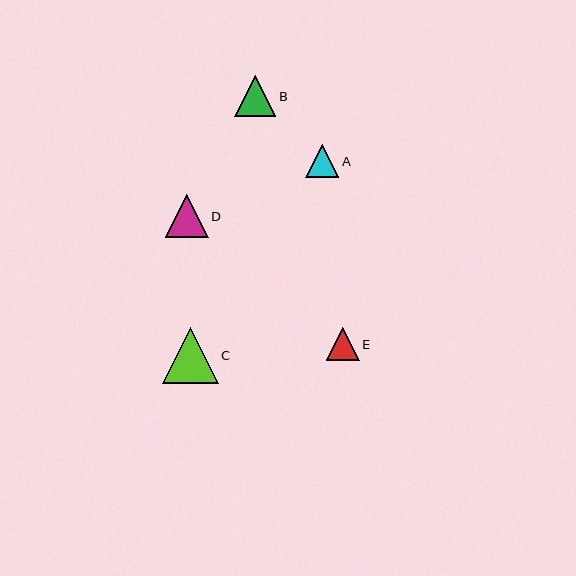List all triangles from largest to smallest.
From largest to smallest: C, D, B, A, E.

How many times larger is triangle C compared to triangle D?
Triangle C is approximately 1.3 times the size of triangle D.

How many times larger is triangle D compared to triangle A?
Triangle D is approximately 1.3 times the size of triangle A.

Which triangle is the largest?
Triangle C is the largest with a size of approximately 56 pixels.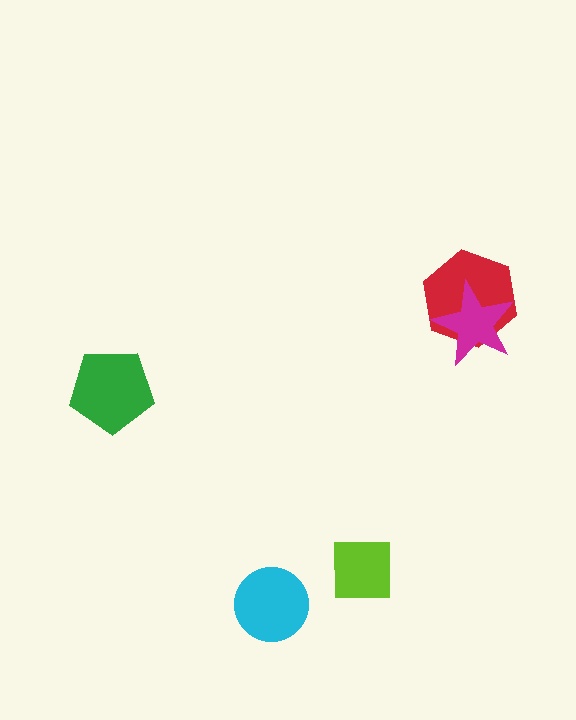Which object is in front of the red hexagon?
The magenta star is in front of the red hexagon.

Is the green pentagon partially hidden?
No, no other shape covers it.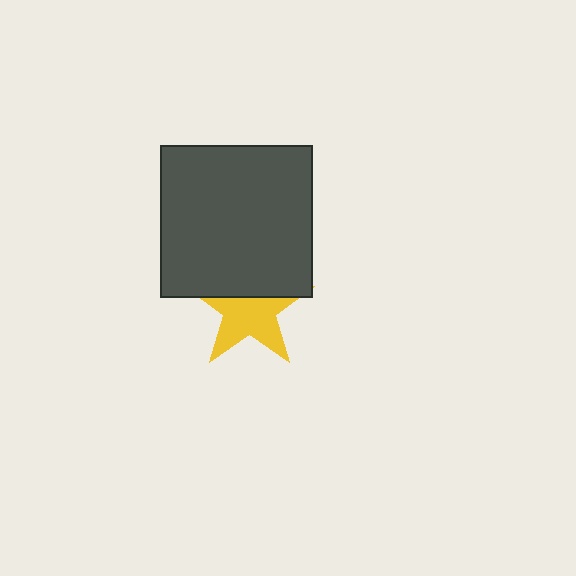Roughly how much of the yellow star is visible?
About half of it is visible (roughly 61%).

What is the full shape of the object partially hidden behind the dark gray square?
The partially hidden object is a yellow star.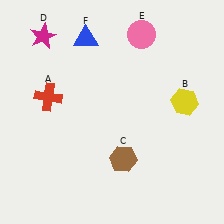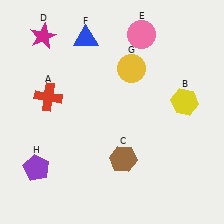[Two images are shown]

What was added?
A yellow circle (G), a purple pentagon (H) were added in Image 2.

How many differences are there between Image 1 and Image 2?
There are 2 differences between the two images.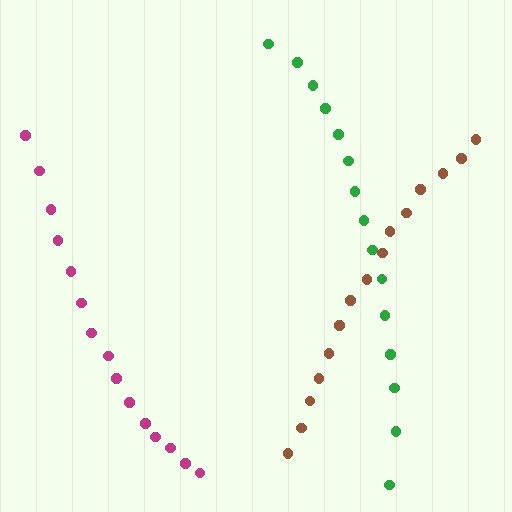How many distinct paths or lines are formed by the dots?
There are 3 distinct paths.